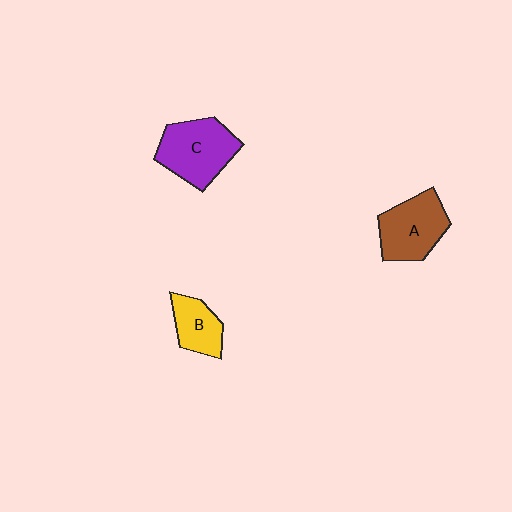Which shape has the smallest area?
Shape B (yellow).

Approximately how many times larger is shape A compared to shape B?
Approximately 1.5 times.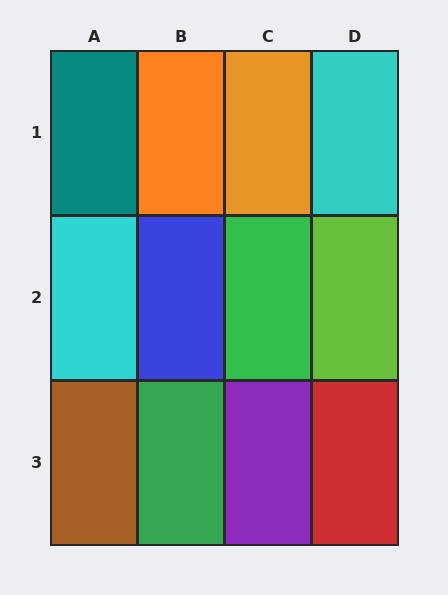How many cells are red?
1 cell is red.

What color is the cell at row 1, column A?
Teal.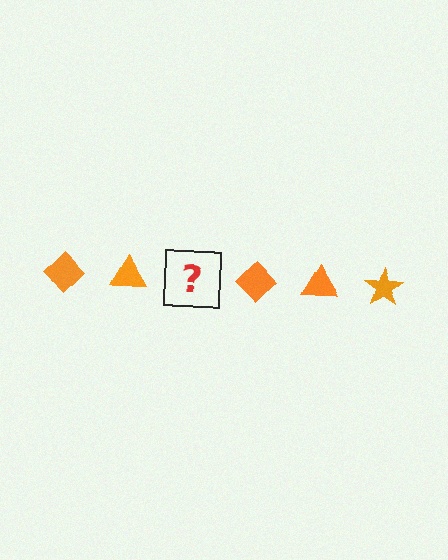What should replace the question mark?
The question mark should be replaced with an orange star.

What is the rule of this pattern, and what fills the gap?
The rule is that the pattern cycles through diamond, triangle, star shapes in orange. The gap should be filled with an orange star.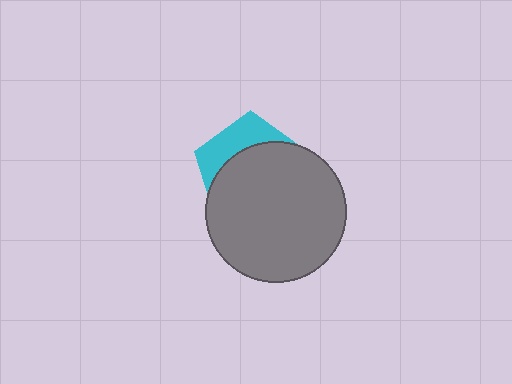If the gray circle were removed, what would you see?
You would see the complete cyan pentagon.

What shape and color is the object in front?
The object in front is a gray circle.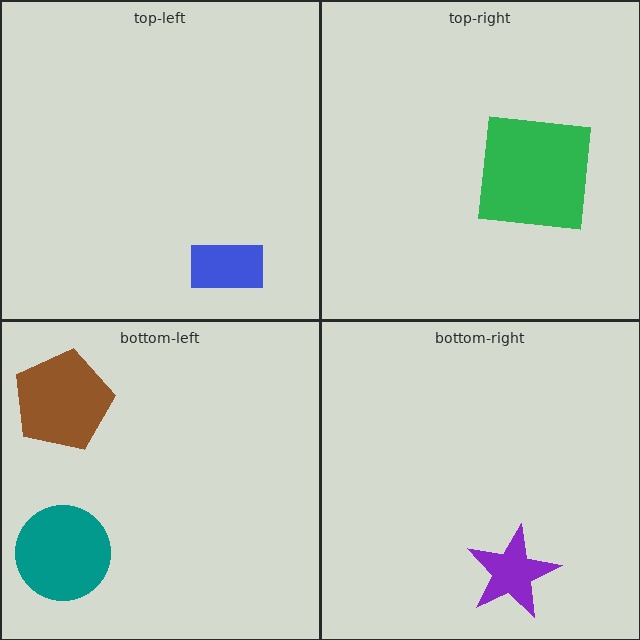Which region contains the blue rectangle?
The top-left region.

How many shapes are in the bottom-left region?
2.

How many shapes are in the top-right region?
1.